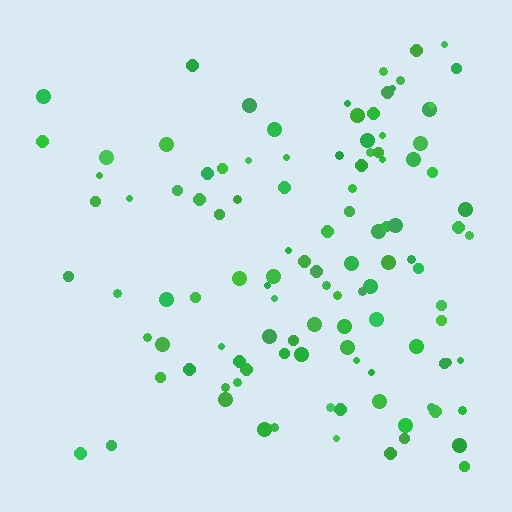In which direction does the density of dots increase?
From left to right, with the right side densest.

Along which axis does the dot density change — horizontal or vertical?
Horizontal.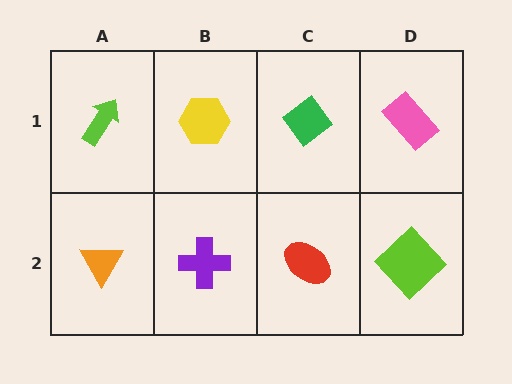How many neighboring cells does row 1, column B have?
3.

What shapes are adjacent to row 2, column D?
A pink rectangle (row 1, column D), a red ellipse (row 2, column C).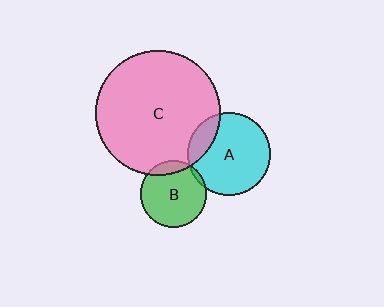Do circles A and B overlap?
Yes.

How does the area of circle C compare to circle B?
Approximately 3.6 times.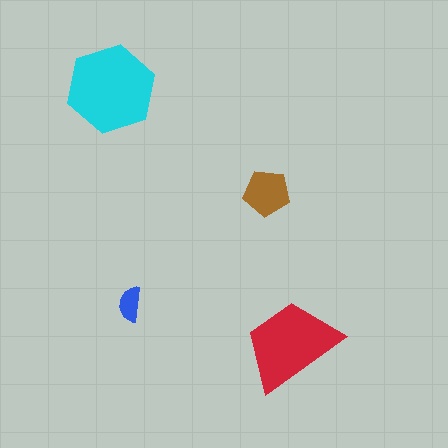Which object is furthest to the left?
The cyan hexagon is leftmost.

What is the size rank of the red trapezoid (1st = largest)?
2nd.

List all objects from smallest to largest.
The blue semicircle, the brown pentagon, the red trapezoid, the cyan hexagon.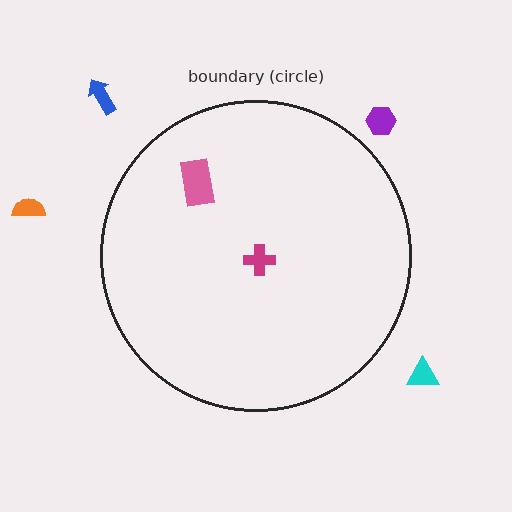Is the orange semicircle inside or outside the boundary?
Outside.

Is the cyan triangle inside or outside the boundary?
Outside.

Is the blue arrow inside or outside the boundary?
Outside.